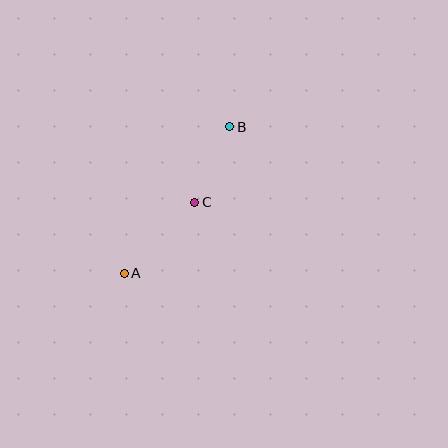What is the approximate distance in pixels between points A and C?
The distance between A and C is approximately 100 pixels.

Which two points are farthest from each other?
Points A and B are farthest from each other.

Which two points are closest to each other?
Points B and C are closest to each other.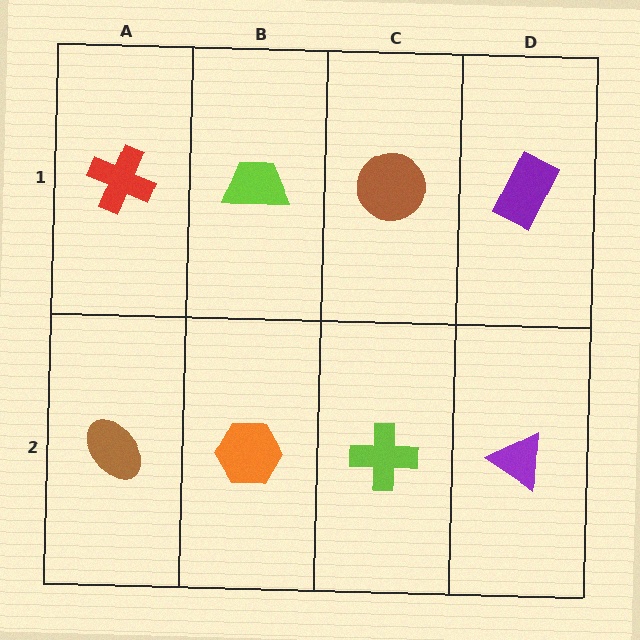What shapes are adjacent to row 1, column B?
An orange hexagon (row 2, column B), a red cross (row 1, column A), a brown circle (row 1, column C).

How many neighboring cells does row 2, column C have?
3.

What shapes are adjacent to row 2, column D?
A purple rectangle (row 1, column D), a lime cross (row 2, column C).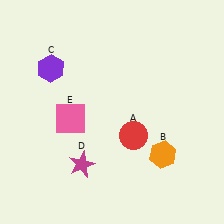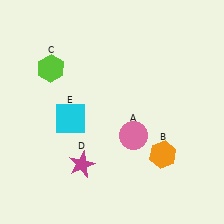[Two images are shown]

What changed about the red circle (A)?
In Image 1, A is red. In Image 2, it changed to pink.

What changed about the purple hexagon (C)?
In Image 1, C is purple. In Image 2, it changed to lime.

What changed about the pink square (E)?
In Image 1, E is pink. In Image 2, it changed to cyan.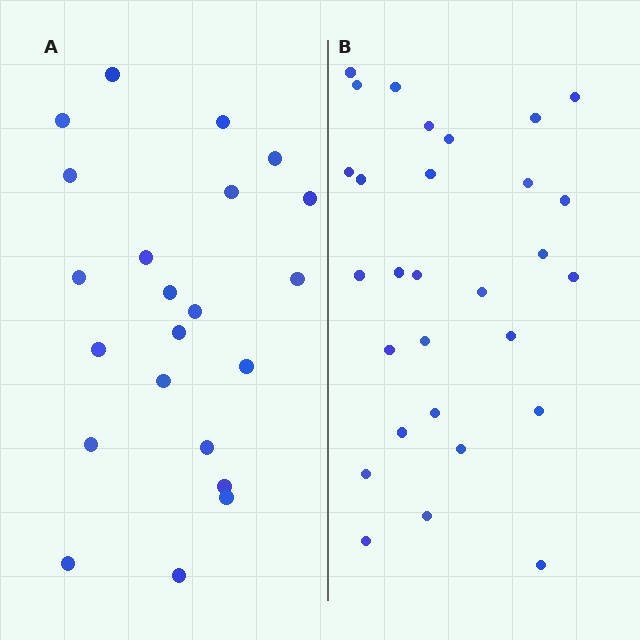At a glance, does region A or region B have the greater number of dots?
Region B (the right region) has more dots.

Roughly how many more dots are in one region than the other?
Region B has roughly 8 or so more dots than region A.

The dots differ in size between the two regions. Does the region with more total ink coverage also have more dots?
No. Region A has more total ink coverage because its dots are larger, but region B actually contains more individual dots. Total area can be misleading — the number of items is what matters here.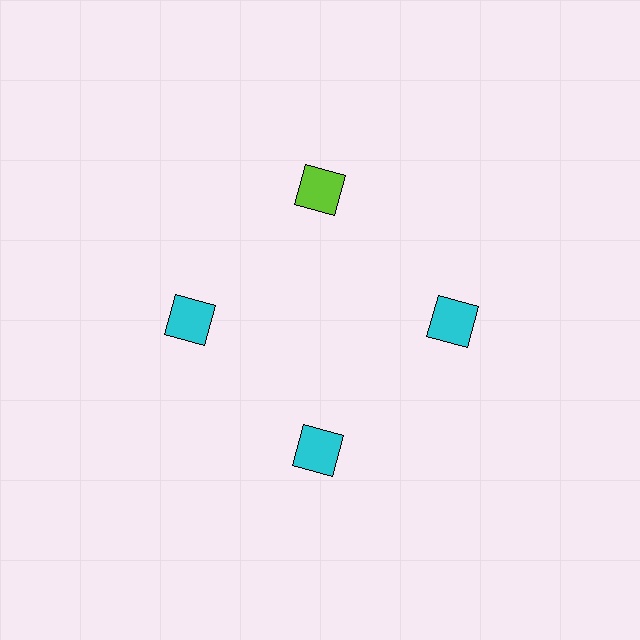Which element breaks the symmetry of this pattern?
The lime square at roughly the 12 o'clock position breaks the symmetry. All other shapes are cyan squares.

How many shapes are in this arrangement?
There are 4 shapes arranged in a ring pattern.